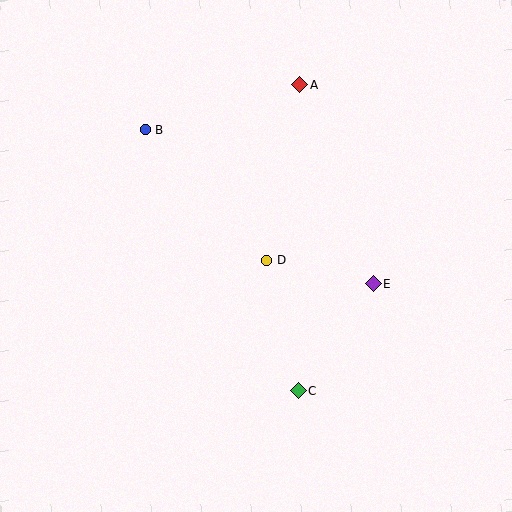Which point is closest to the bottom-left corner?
Point C is closest to the bottom-left corner.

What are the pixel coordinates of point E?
Point E is at (373, 283).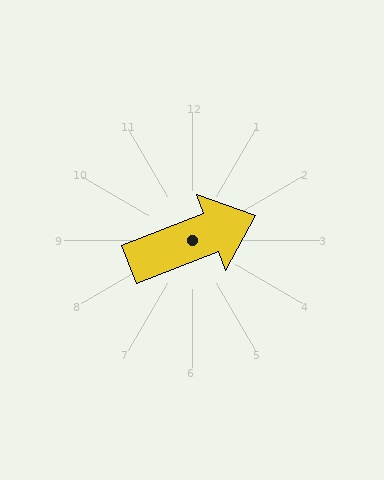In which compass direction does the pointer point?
East.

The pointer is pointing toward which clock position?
Roughly 2 o'clock.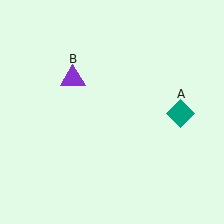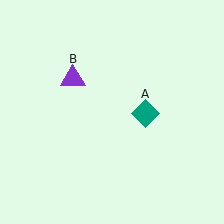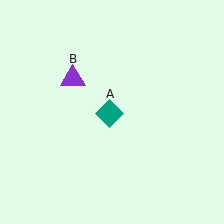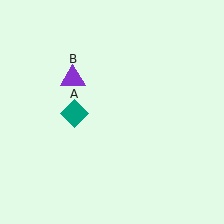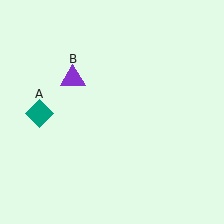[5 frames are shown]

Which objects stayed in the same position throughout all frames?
Purple triangle (object B) remained stationary.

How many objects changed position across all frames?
1 object changed position: teal diamond (object A).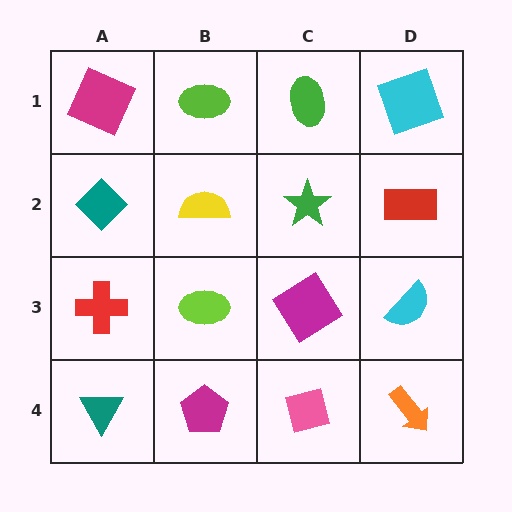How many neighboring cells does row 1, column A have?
2.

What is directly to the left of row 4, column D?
A pink diamond.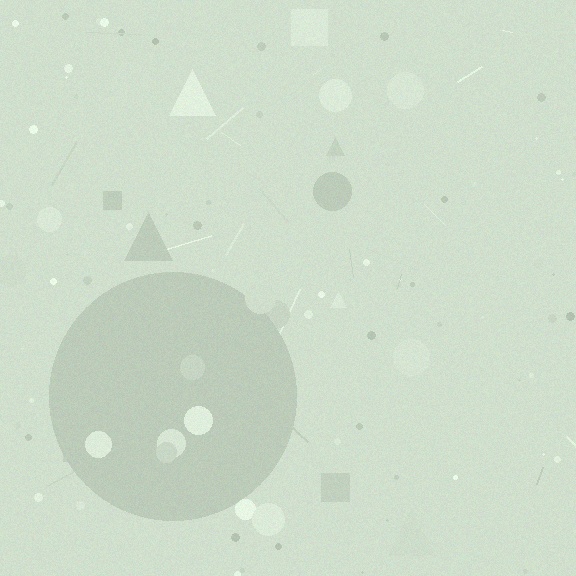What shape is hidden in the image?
A circle is hidden in the image.